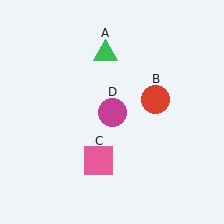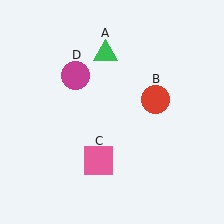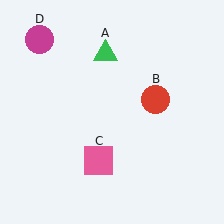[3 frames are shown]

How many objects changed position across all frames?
1 object changed position: magenta circle (object D).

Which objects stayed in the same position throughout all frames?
Green triangle (object A) and red circle (object B) and pink square (object C) remained stationary.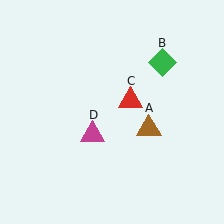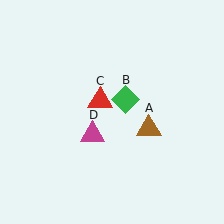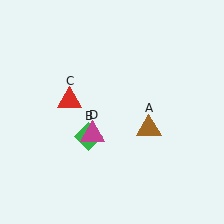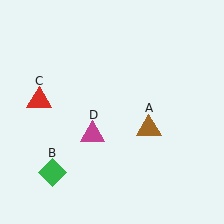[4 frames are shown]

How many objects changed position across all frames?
2 objects changed position: green diamond (object B), red triangle (object C).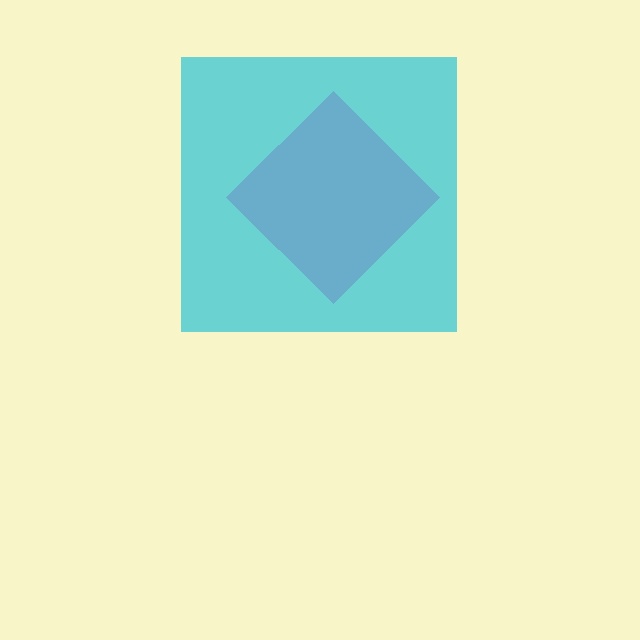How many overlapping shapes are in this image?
There are 2 overlapping shapes in the image.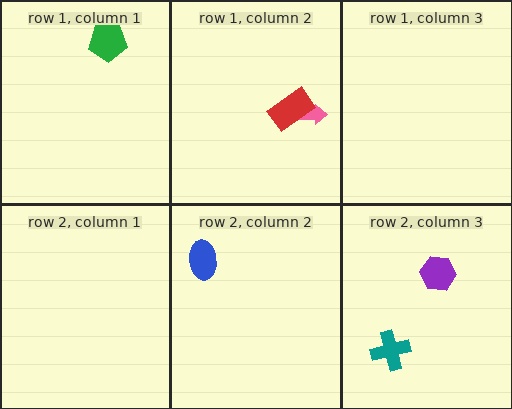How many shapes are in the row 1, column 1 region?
1.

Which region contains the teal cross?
The row 2, column 3 region.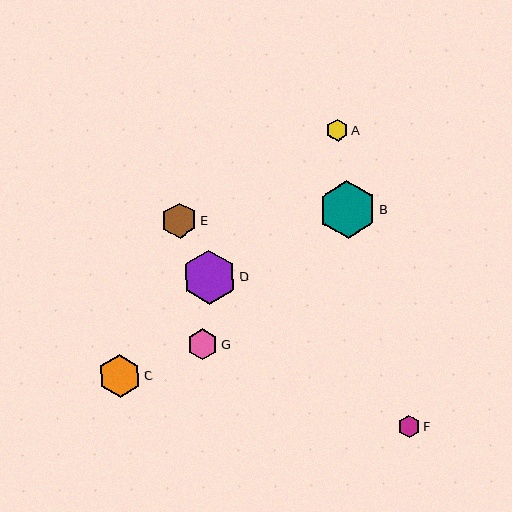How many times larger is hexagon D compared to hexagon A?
Hexagon D is approximately 2.4 times the size of hexagon A.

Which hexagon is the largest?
Hexagon B is the largest with a size of approximately 57 pixels.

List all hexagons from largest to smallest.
From largest to smallest: B, D, C, E, G, F, A.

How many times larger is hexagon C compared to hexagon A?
Hexagon C is approximately 1.9 times the size of hexagon A.